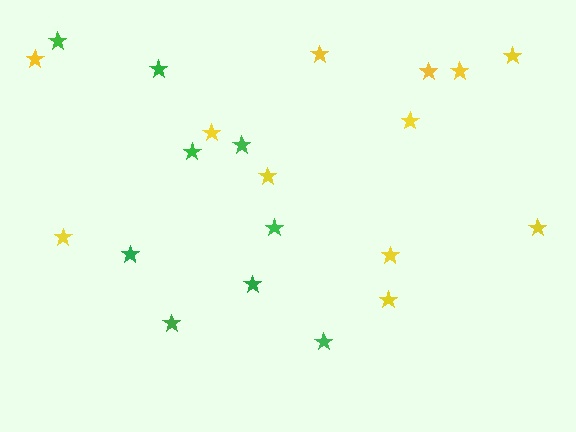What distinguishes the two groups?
There are 2 groups: one group of green stars (9) and one group of yellow stars (12).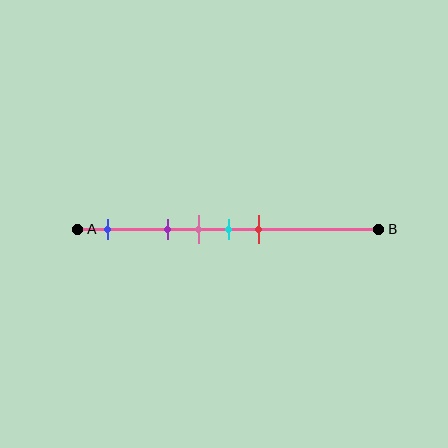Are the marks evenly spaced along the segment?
No, the marks are not evenly spaced.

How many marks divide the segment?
There are 5 marks dividing the segment.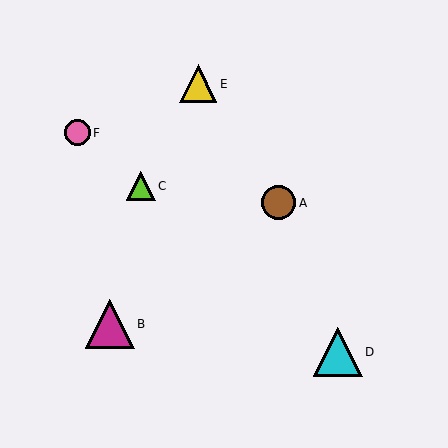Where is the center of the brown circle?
The center of the brown circle is at (279, 203).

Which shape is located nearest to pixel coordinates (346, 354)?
The cyan triangle (labeled D) at (338, 352) is nearest to that location.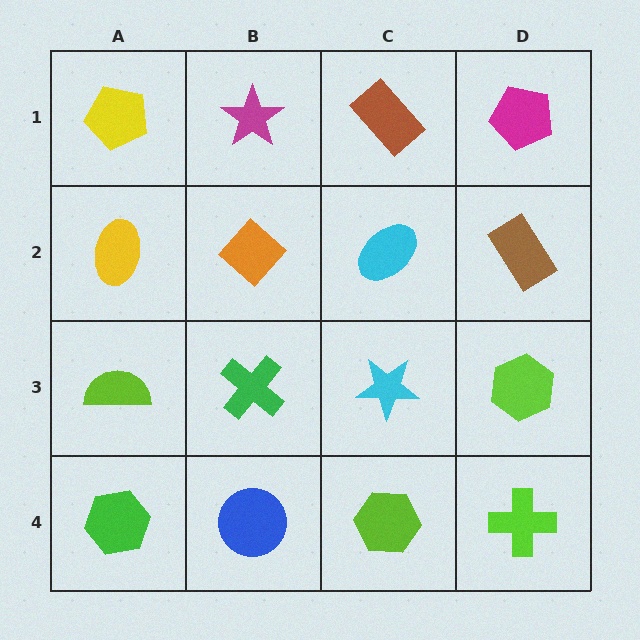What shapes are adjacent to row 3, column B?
An orange diamond (row 2, column B), a blue circle (row 4, column B), a lime semicircle (row 3, column A), a cyan star (row 3, column C).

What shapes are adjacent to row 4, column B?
A green cross (row 3, column B), a green hexagon (row 4, column A), a lime hexagon (row 4, column C).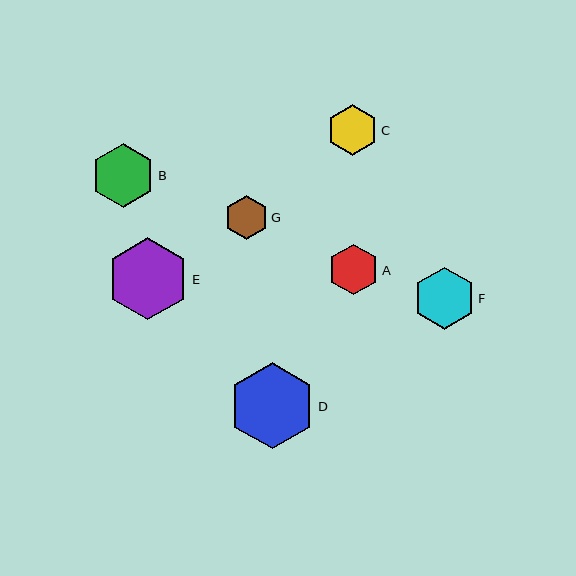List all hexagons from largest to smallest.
From largest to smallest: D, E, B, F, A, C, G.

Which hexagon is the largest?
Hexagon D is the largest with a size of approximately 86 pixels.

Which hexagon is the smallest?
Hexagon G is the smallest with a size of approximately 44 pixels.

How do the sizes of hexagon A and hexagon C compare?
Hexagon A and hexagon C are approximately the same size.